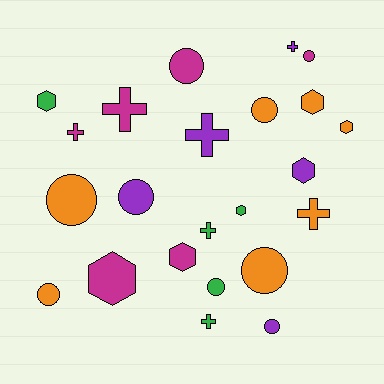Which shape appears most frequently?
Circle, with 9 objects.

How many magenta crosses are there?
There are 2 magenta crosses.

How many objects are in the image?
There are 23 objects.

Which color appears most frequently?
Orange, with 7 objects.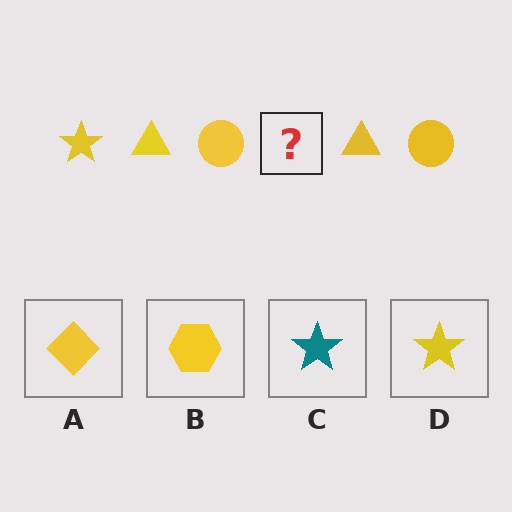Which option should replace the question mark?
Option D.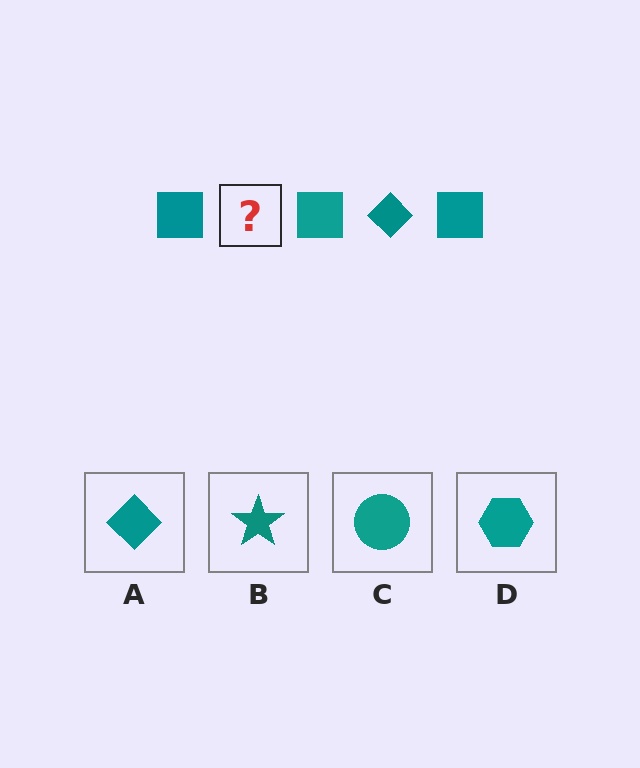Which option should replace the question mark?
Option A.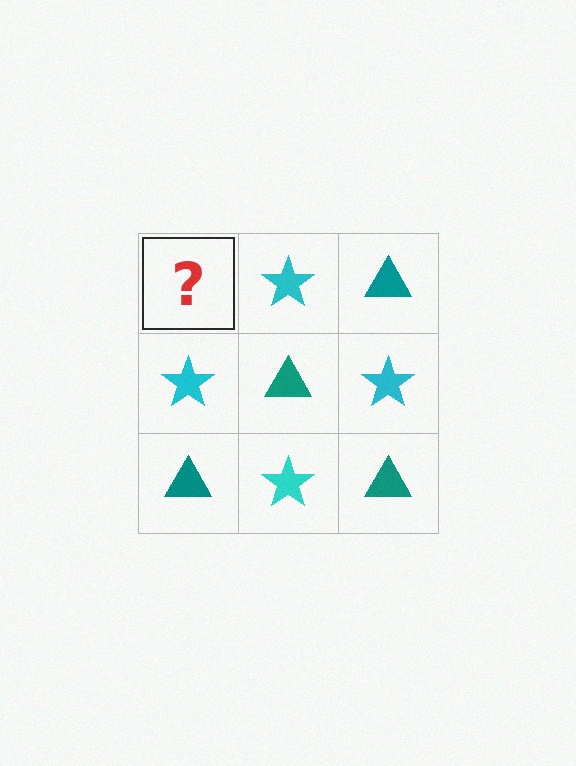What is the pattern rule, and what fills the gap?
The rule is that it alternates teal triangle and cyan star in a checkerboard pattern. The gap should be filled with a teal triangle.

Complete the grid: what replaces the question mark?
The question mark should be replaced with a teal triangle.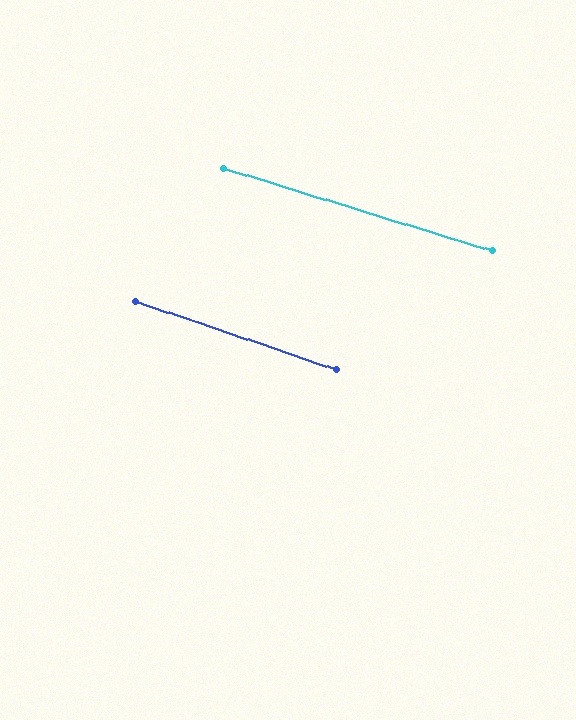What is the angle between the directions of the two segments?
Approximately 2 degrees.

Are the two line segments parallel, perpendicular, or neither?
Parallel — their directions differ by only 1.8°.